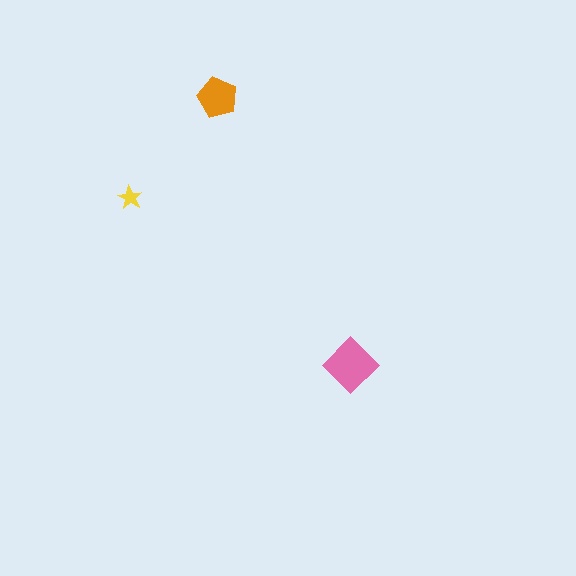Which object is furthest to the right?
The pink diamond is rightmost.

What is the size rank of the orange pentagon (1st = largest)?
2nd.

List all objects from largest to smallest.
The pink diamond, the orange pentagon, the yellow star.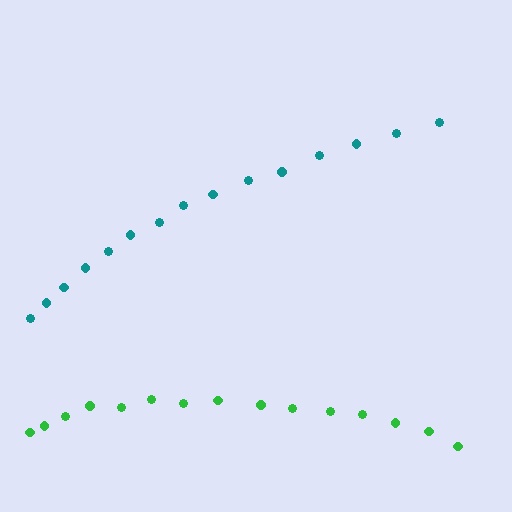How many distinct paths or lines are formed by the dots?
There are 2 distinct paths.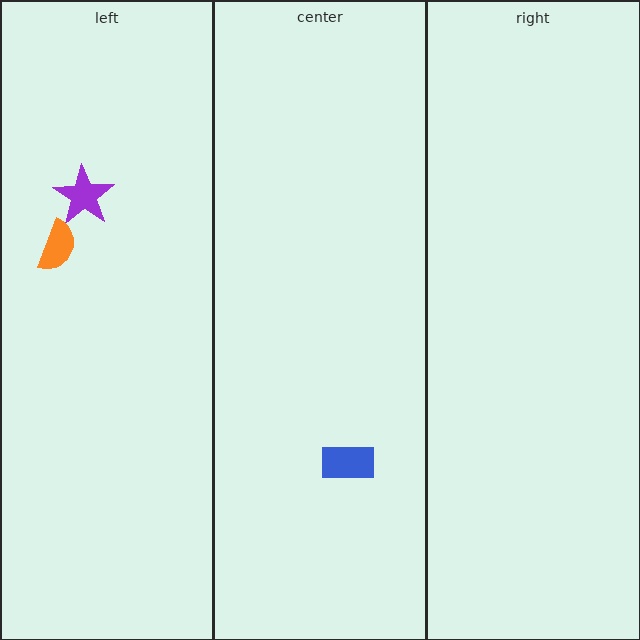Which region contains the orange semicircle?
The left region.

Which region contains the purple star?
The left region.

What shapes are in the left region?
The purple star, the orange semicircle.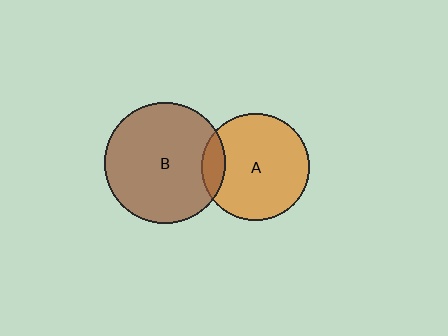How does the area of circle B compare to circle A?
Approximately 1.3 times.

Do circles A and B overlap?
Yes.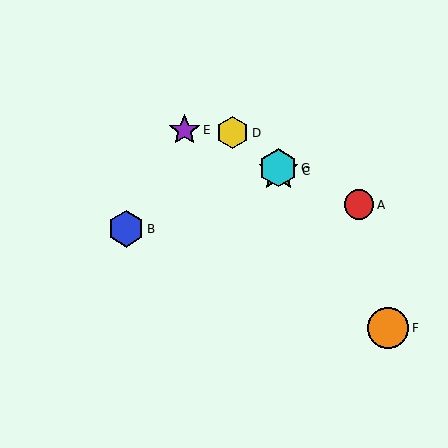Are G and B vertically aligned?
No, G is at x≈278 and B is at x≈126.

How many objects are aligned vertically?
2 objects (C, G) are aligned vertically.